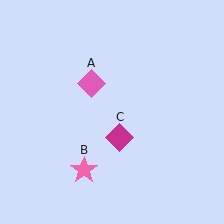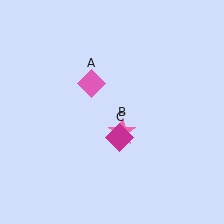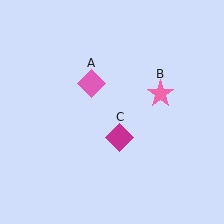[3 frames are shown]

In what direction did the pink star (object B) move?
The pink star (object B) moved up and to the right.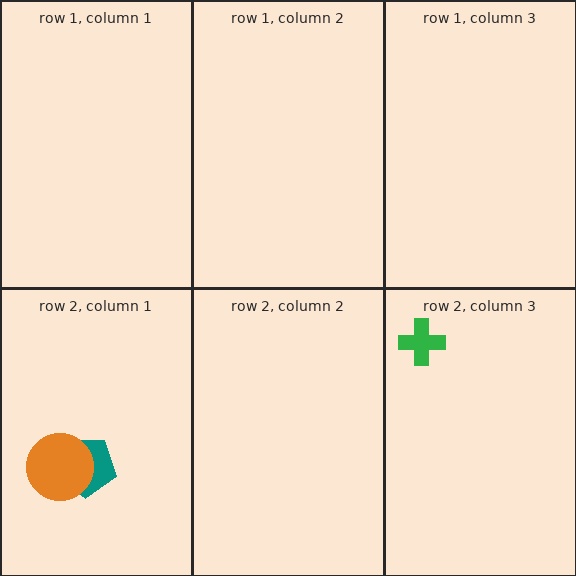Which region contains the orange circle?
The row 2, column 1 region.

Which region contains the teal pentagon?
The row 2, column 1 region.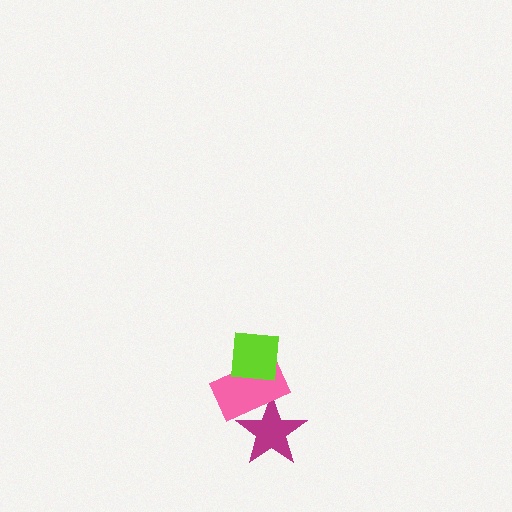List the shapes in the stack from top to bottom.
From top to bottom: the lime square, the pink rectangle, the magenta star.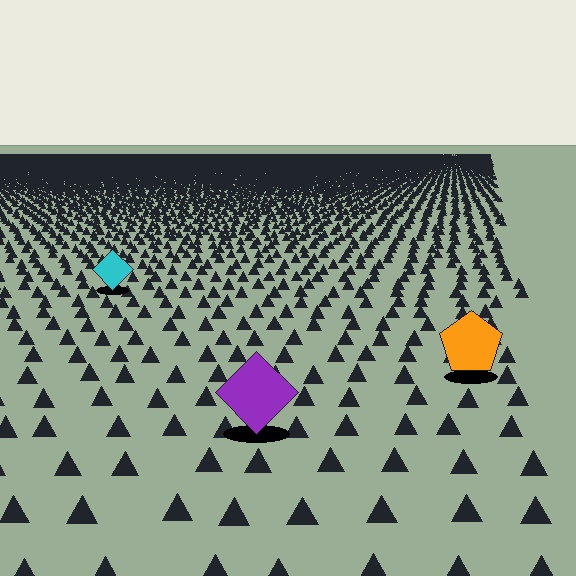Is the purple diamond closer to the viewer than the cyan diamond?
Yes. The purple diamond is closer — you can tell from the texture gradient: the ground texture is coarser near it.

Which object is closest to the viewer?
The purple diamond is closest. The texture marks near it are larger and more spread out.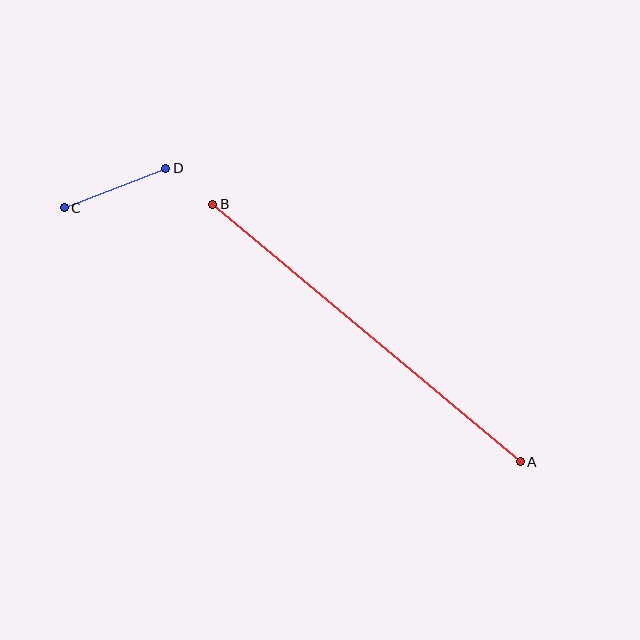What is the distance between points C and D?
The distance is approximately 109 pixels.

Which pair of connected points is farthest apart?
Points A and B are farthest apart.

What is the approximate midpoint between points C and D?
The midpoint is at approximately (115, 188) pixels.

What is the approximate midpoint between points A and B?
The midpoint is at approximately (366, 333) pixels.